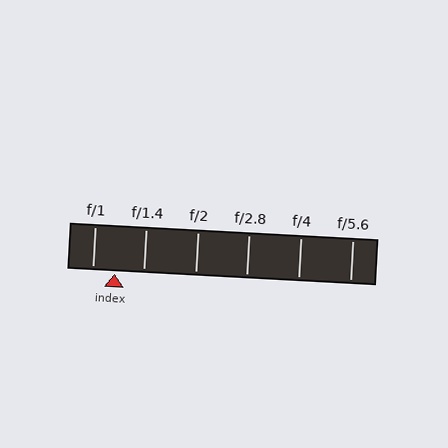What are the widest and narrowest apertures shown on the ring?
The widest aperture shown is f/1 and the narrowest is f/5.6.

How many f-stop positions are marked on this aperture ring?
There are 6 f-stop positions marked.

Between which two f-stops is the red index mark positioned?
The index mark is between f/1 and f/1.4.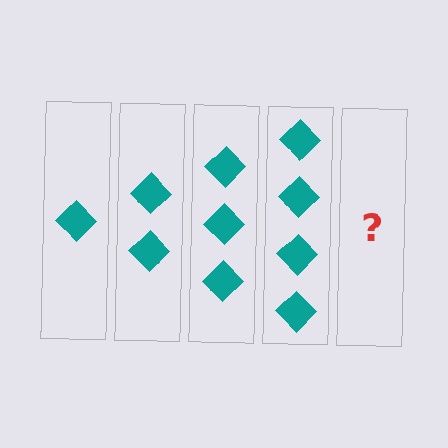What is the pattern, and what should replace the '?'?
The pattern is that each step adds one more diamond. The '?' should be 5 diamonds.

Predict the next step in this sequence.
The next step is 5 diamonds.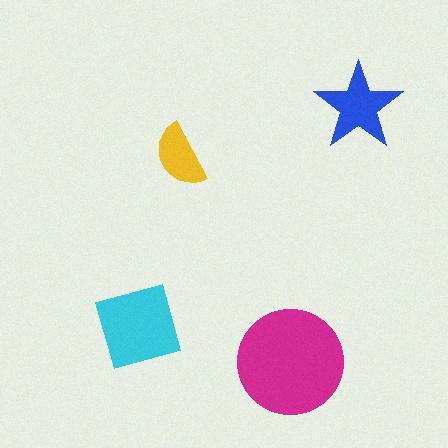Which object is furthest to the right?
The blue star is rightmost.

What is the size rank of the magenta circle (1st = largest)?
1st.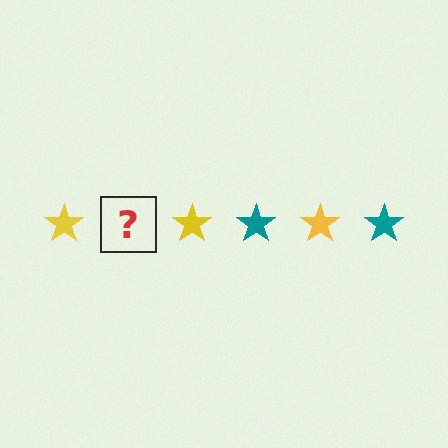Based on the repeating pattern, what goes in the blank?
The blank should be a teal star.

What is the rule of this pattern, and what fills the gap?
The rule is that the pattern cycles through yellow, teal stars. The gap should be filled with a teal star.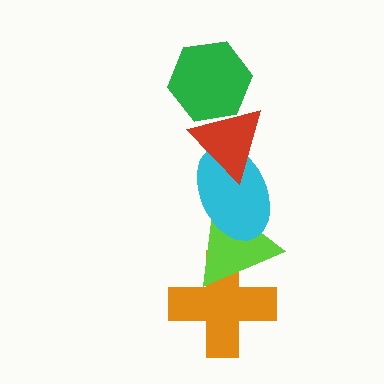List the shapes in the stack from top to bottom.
From top to bottom: the green hexagon, the red triangle, the cyan ellipse, the lime triangle, the orange cross.